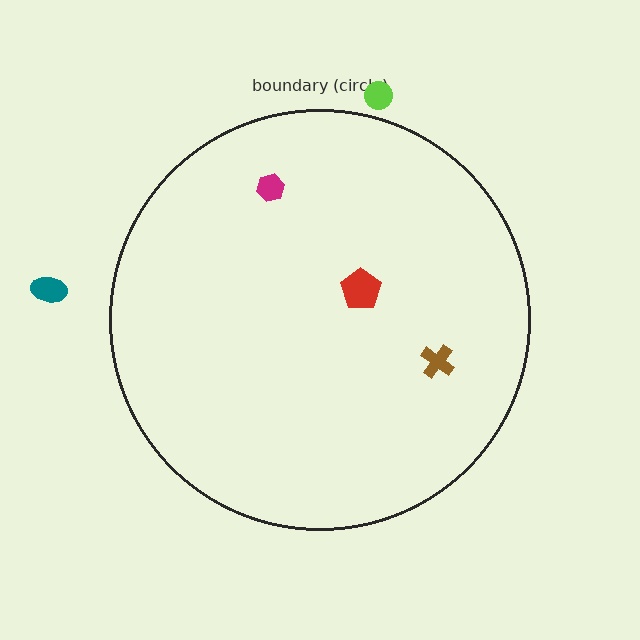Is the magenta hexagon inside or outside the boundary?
Inside.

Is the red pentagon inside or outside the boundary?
Inside.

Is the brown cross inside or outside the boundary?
Inside.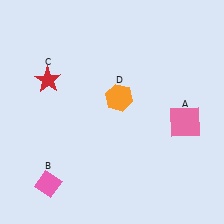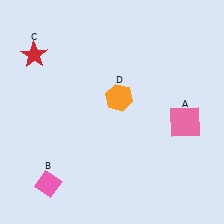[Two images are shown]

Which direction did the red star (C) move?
The red star (C) moved up.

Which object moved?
The red star (C) moved up.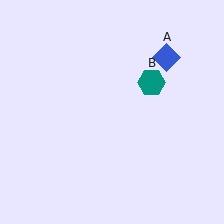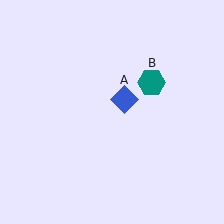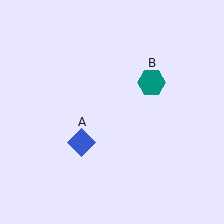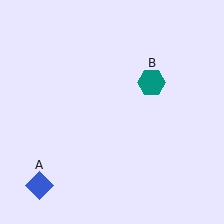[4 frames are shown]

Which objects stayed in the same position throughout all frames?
Teal hexagon (object B) remained stationary.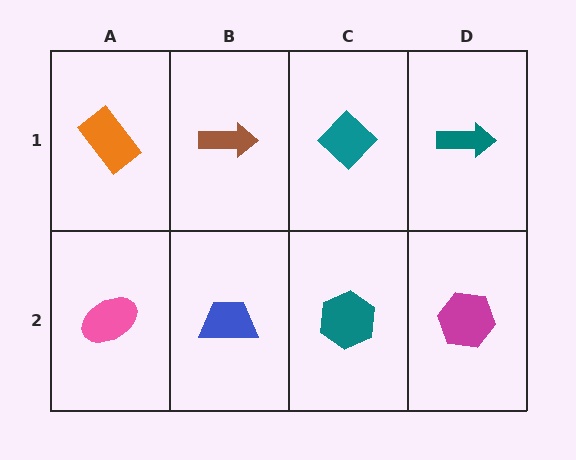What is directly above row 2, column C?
A teal diamond.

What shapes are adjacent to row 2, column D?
A teal arrow (row 1, column D), a teal hexagon (row 2, column C).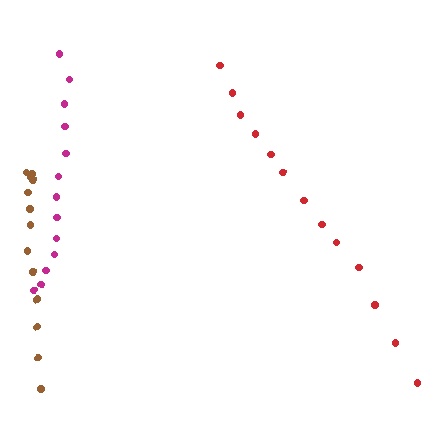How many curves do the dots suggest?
There are 3 distinct paths.